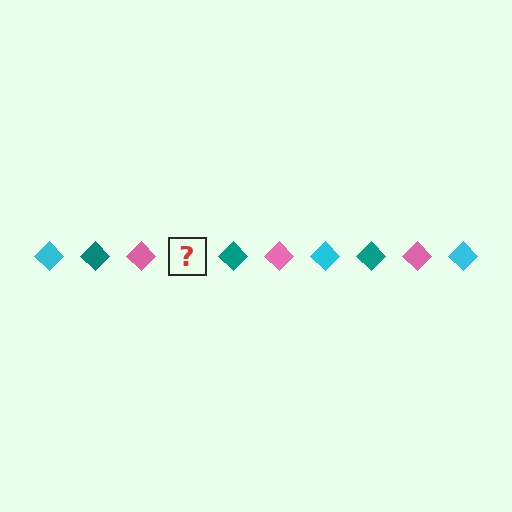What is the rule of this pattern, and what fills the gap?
The rule is that the pattern cycles through cyan, teal, pink diamonds. The gap should be filled with a cyan diamond.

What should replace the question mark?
The question mark should be replaced with a cyan diamond.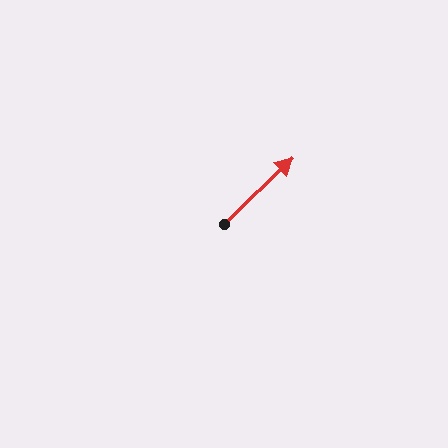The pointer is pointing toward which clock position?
Roughly 2 o'clock.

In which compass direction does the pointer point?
Northeast.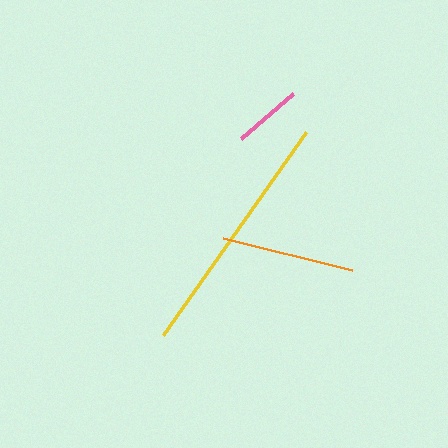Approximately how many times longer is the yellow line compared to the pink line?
The yellow line is approximately 3.6 times the length of the pink line.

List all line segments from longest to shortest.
From longest to shortest: yellow, orange, pink.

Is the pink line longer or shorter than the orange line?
The orange line is longer than the pink line.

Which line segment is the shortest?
The pink line is the shortest at approximately 69 pixels.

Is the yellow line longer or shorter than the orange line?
The yellow line is longer than the orange line.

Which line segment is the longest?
The yellow line is the longest at approximately 248 pixels.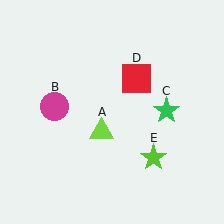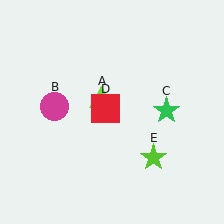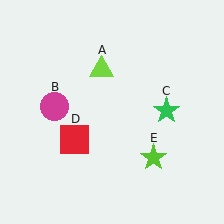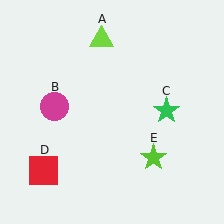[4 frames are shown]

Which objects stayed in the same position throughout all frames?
Magenta circle (object B) and green star (object C) and lime star (object E) remained stationary.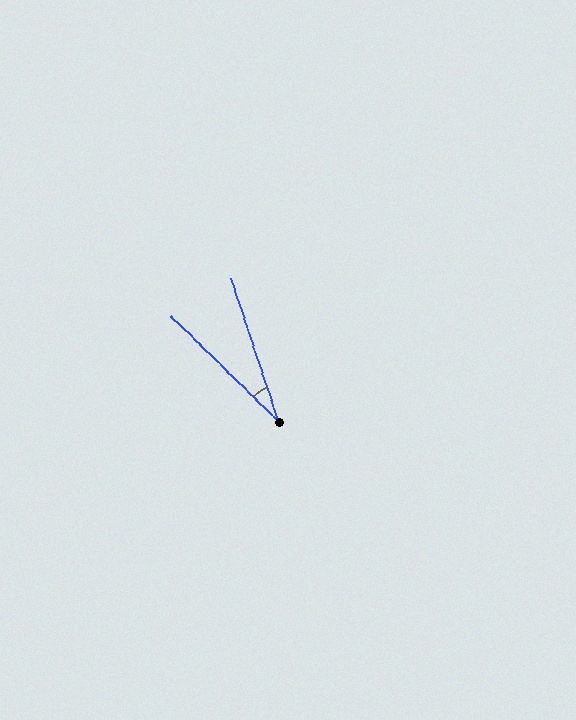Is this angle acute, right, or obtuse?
It is acute.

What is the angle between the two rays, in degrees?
Approximately 27 degrees.